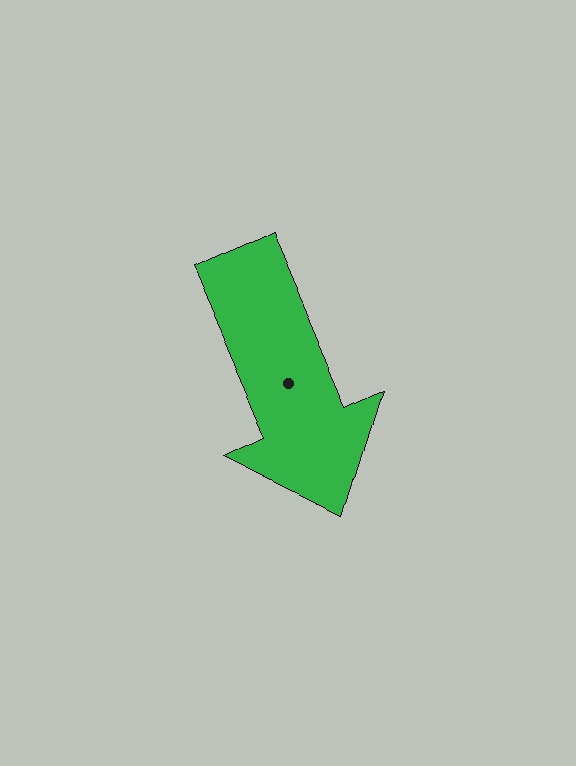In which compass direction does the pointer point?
Southeast.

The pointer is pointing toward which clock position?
Roughly 5 o'clock.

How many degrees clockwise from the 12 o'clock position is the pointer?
Approximately 156 degrees.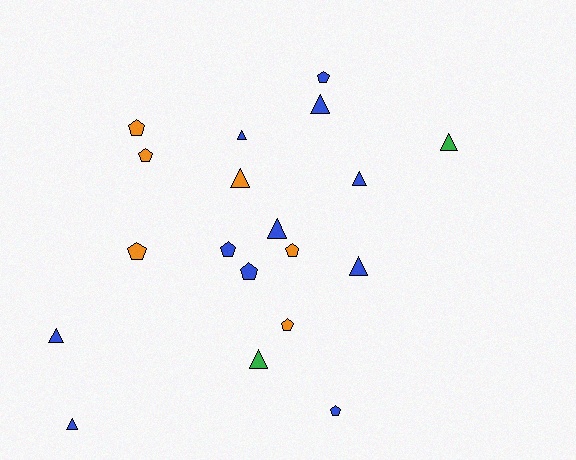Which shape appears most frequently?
Triangle, with 10 objects.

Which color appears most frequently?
Blue, with 11 objects.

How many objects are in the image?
There are 19 objects.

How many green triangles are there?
There are 2 green triangles.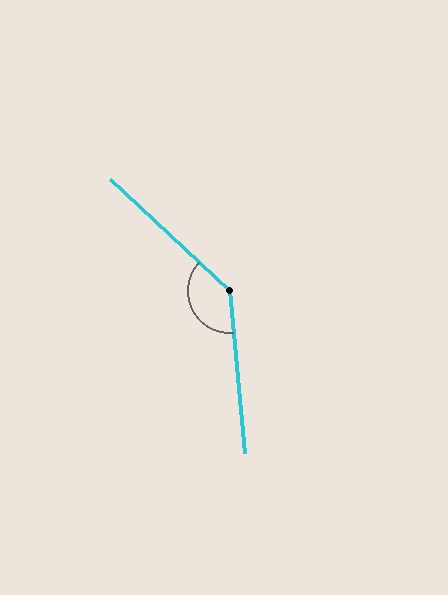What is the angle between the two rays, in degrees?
Approximately 138 degrees.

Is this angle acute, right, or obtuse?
It is obtuse.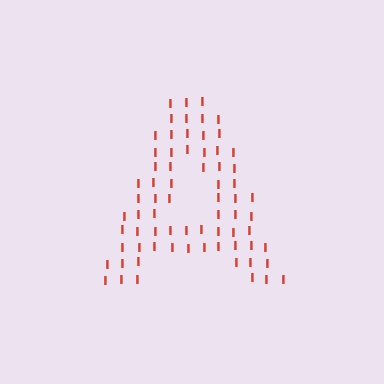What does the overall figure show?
The overall figure shows the letter A.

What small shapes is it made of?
It is made of small letter I's.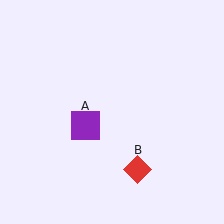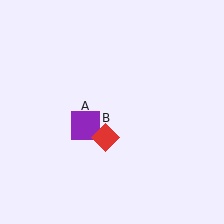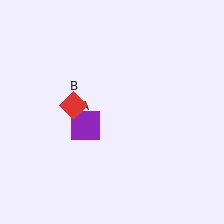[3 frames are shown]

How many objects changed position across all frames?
1 object changed position: red diamond (object B).